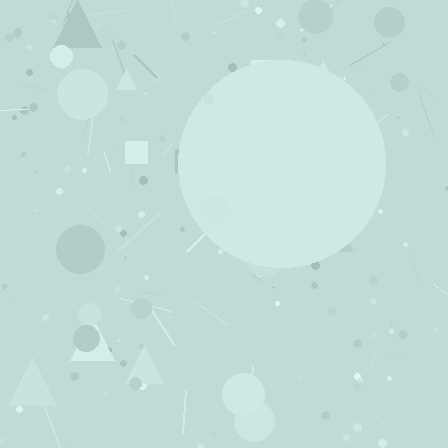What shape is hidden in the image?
A circle is hidden in the image.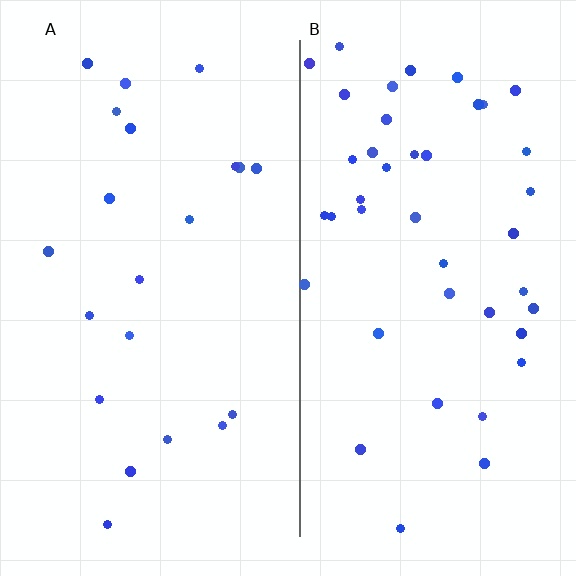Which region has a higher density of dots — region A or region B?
B (the right).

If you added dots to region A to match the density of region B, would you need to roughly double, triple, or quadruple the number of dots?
Approximately double.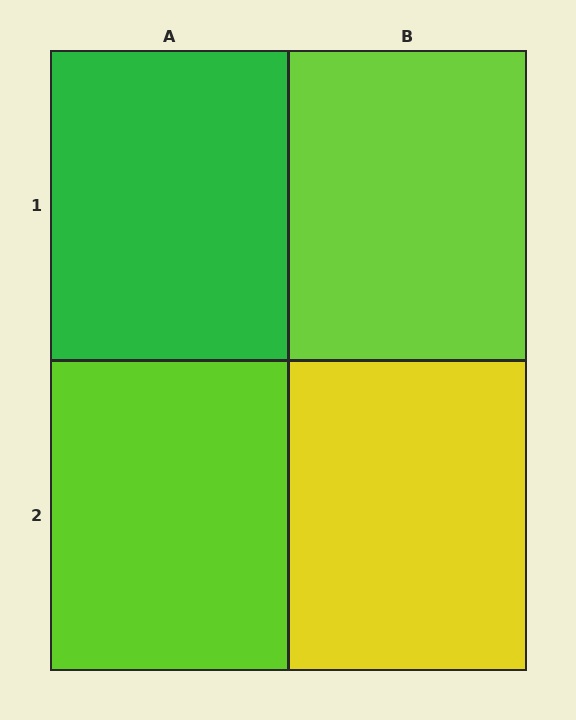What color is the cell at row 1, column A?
Green.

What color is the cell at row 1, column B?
Lime.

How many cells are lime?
2 cells are lime.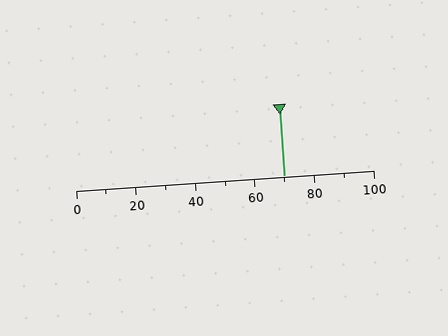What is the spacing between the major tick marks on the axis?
The major ticks are spaced 20 apart.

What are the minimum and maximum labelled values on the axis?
The axis runs from 0 to 100.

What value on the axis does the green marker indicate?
The marker indicates approximately 70.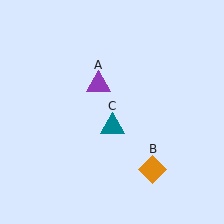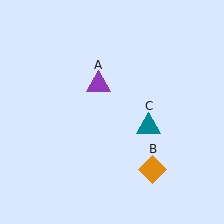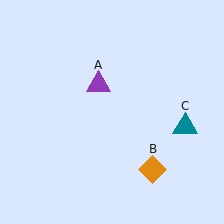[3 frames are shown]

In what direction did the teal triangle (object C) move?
The teal triangle (object C) moved right.